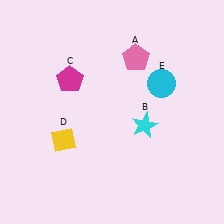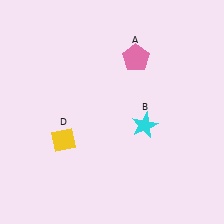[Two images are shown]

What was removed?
The magenta pentagon (C), the cyan circle (E) were removed in Image 2.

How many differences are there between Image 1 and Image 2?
There are 2 differences between the two images.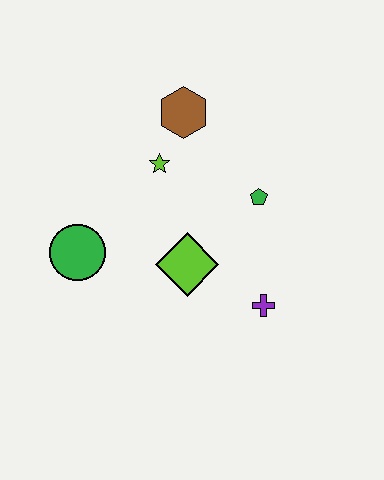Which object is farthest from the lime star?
The purple cross is farthest from the lime star.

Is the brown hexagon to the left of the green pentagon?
Yes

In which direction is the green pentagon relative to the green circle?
The green pentagon is to the right of the green circle.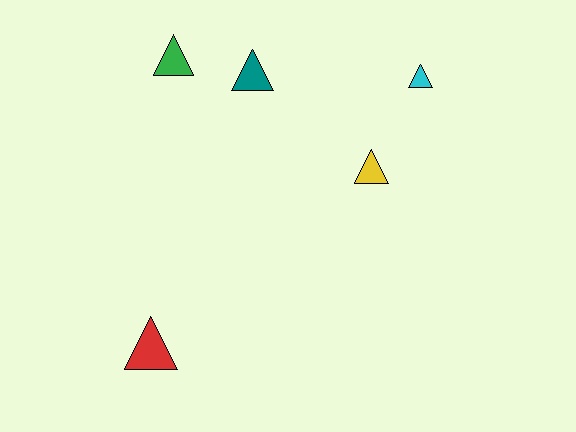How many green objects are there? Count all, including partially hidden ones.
There is 1 green object.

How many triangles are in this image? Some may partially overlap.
There are 5 triangles.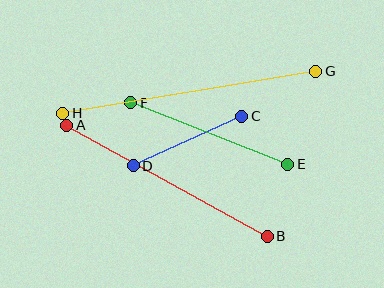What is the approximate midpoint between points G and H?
The midpoint is at approximately (189, 92) pixels.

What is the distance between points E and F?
The distance is approximately 169 pixels.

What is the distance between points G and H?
The distance is approximately 256 pixels.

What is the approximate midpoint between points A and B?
The midpoint is at approximately (167, 181) pixels.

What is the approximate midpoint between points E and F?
The midpoint is at approximately (209, 134) pixels.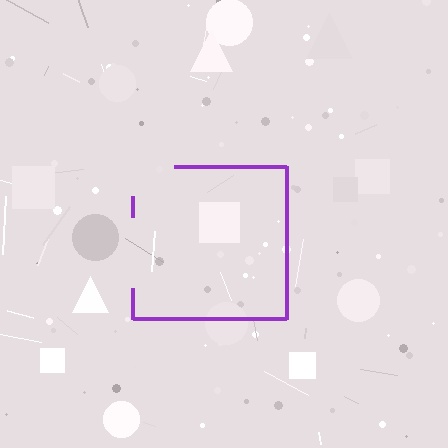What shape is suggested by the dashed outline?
The dashed outline suggests a square.